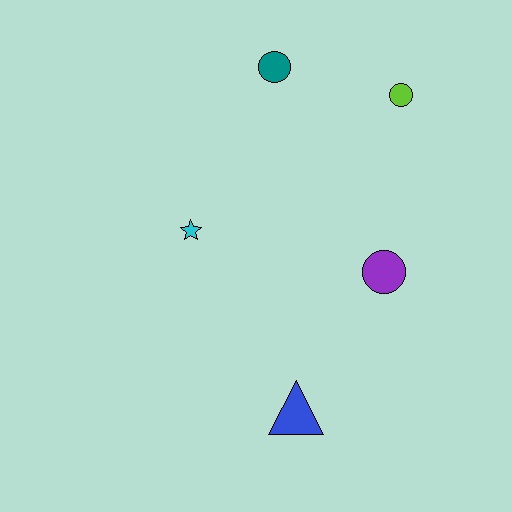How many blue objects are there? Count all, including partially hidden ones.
There is 1 blue object.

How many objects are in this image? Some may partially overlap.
There are 5 objects.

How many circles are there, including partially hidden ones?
There are 3 circles.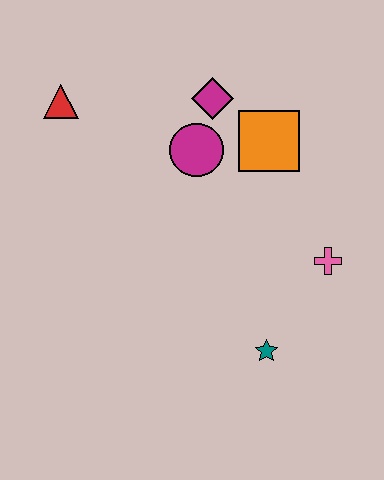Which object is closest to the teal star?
The pink cross is closest to the teal star.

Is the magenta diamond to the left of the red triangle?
No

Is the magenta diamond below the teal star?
No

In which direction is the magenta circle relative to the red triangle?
The magenta circle is to the right of the red triangle.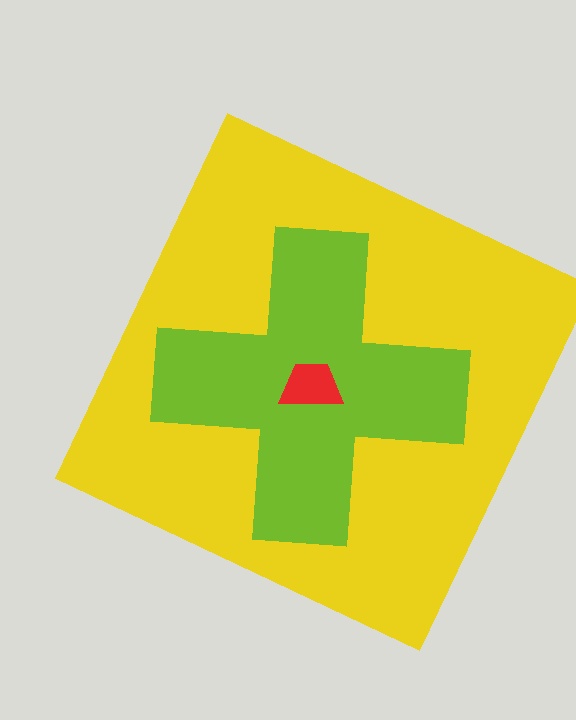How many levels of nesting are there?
3.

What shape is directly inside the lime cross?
The red trapezoid.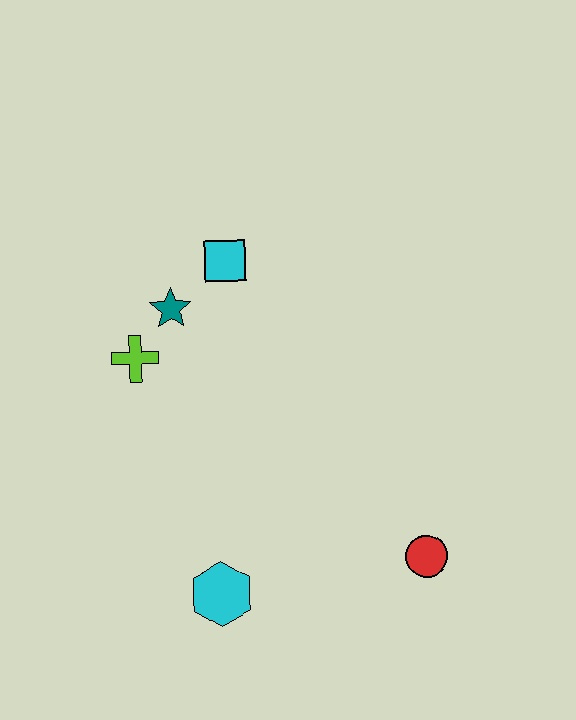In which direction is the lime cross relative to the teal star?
The lime cross is below the teal star.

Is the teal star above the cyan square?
No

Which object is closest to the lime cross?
The teal star is closest to the lime cross.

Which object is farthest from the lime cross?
The red circle is farthest from the lime cross.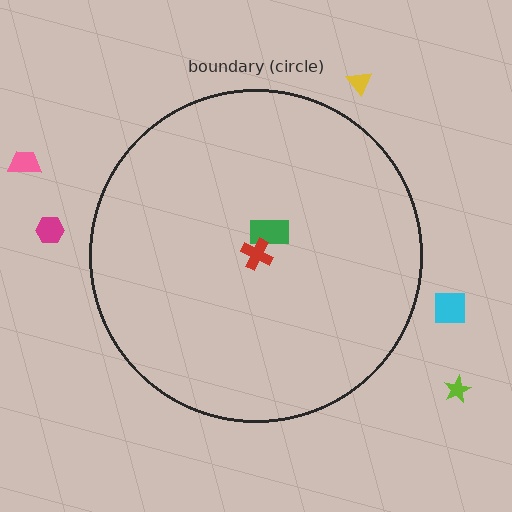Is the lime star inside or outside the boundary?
Outside.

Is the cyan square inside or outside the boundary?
Outside.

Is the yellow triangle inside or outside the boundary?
Outside.